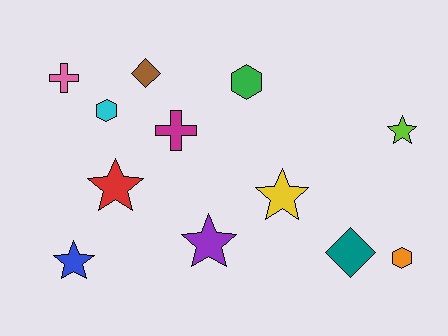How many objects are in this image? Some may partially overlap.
There are 12 objects.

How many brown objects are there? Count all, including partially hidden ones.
There is 1 brown object.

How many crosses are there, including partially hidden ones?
There are 2 crosses.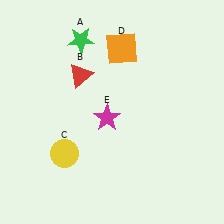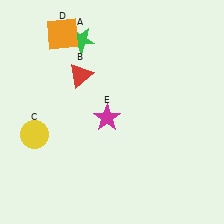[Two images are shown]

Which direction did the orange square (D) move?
The orange square (D) moved left.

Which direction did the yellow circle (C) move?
The yellow circle (C) moved left.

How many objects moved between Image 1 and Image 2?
2 objects moved between the two images.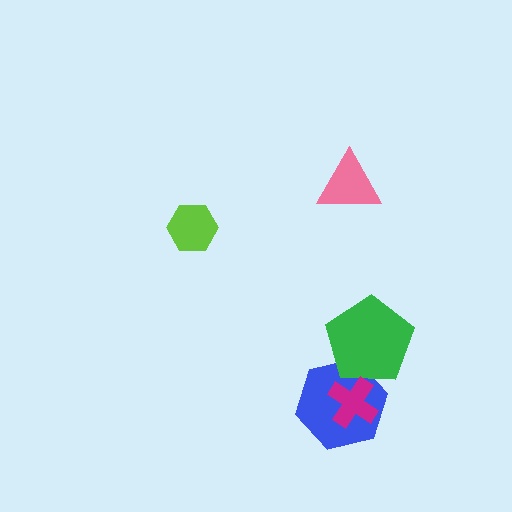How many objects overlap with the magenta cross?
2 objects overlap with the magenta cross.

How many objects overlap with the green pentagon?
2 objects overlap with the green pentagon.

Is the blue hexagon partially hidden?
Yes, it is partially covered by another shape.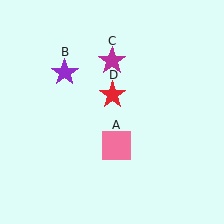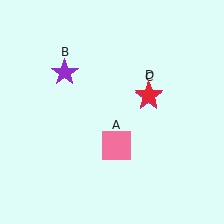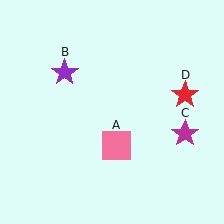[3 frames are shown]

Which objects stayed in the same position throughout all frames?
Pink square (object A) and purple star (object B) remained stationary.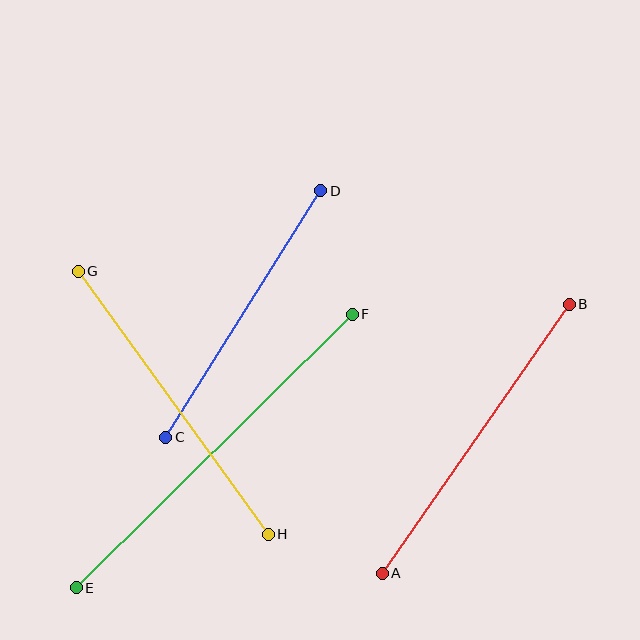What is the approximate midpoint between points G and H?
The midpoint is at approximately (173, 403) pixels.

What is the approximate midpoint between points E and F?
The midpoint is at approximately (214, 451) pixels.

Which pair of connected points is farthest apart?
Points E and F are farthest apart.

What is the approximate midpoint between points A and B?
The midpoint is at approximately (476, 439) pixels.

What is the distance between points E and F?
The distance is approximately 389 pixels.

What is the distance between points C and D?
The distance is approximately 291 pixels.